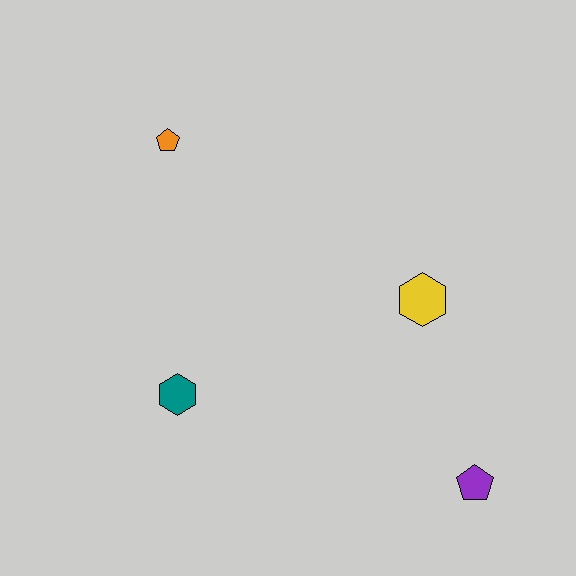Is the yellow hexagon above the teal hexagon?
Yes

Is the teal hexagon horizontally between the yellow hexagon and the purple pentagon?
No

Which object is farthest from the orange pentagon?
The purple pentagon is farthest from the orange pentagon.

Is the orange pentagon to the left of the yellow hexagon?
Yes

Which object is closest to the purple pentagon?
The yellow hexagon is closest to the purple pentagon.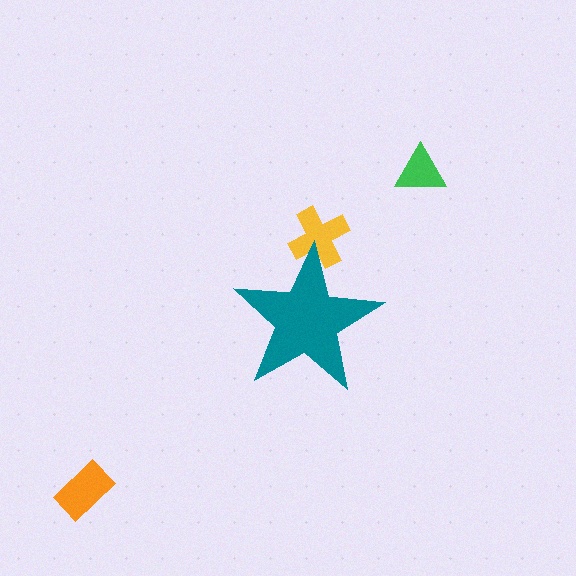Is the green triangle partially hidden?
No, the green triangle is fully visible.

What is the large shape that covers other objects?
A teal star.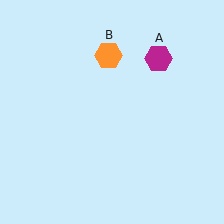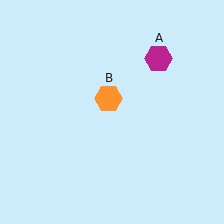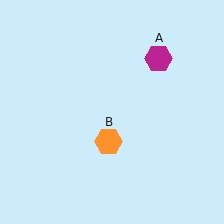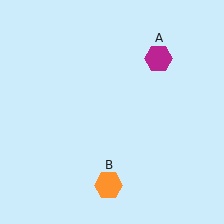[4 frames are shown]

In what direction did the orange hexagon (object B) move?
The orange hexagon (object B) moved down.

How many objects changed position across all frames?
1 object changed position: orange hexagon (object B).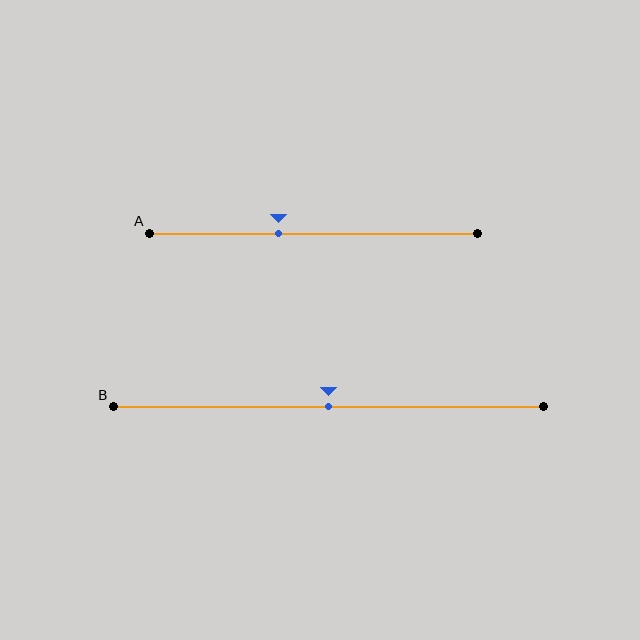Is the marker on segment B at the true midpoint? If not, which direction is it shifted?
Yes, the marker on segment B is at the true midpoint.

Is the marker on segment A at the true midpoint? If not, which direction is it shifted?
No, the marker on segment A is shifted to the left by about 11% of the segment length.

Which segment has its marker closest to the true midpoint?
Segment B has its marker closest to the true midpoint.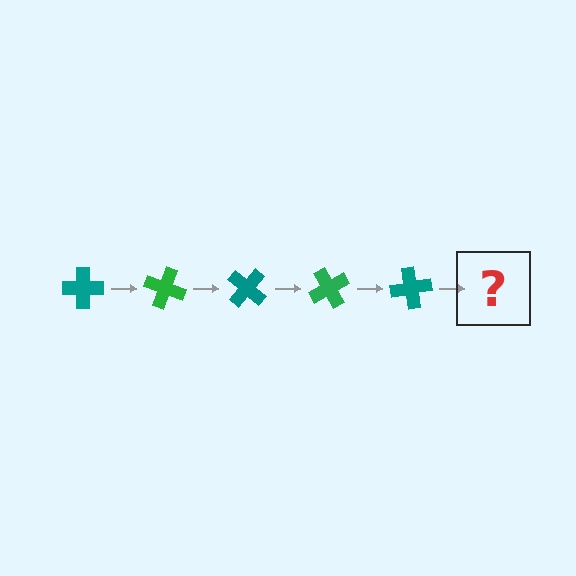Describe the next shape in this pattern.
It should be a green cross, rotated 100 degrees from the start.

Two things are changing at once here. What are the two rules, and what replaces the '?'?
The two rules are that it rotates 20 degrees each step and the color cycles through teal and green. The '?' should be a green cross, rotated 100 degrees from the start.